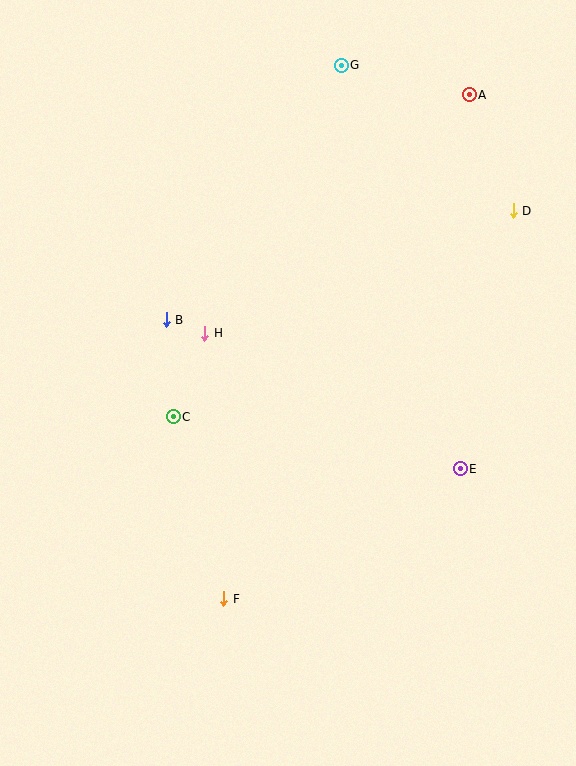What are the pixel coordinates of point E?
Point E is at (460, 469).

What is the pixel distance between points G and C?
The distance between G and C is 390 pixels.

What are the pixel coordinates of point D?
Point D is at (513, 211).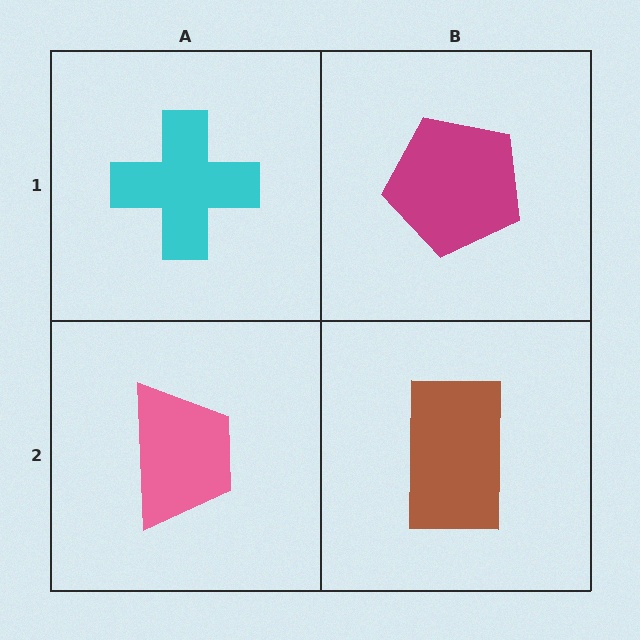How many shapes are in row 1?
2 shapes.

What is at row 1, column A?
A cyan cross.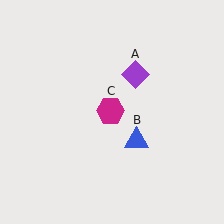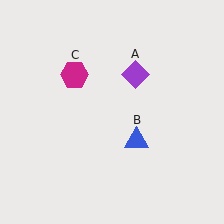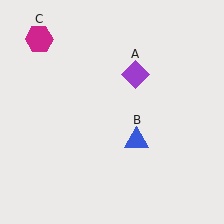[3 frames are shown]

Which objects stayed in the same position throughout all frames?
Purple diamond (object A) and blue triangle (object B) remained stationary.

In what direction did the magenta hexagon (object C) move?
The magenta hexagon (object C) moved up and to the left.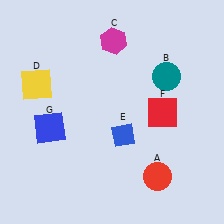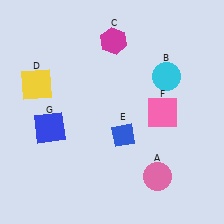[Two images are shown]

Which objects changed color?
A changed from red to pink. B changed from teal to cyan. F changed from red to pink.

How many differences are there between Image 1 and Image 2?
There are 3 differences between the two images.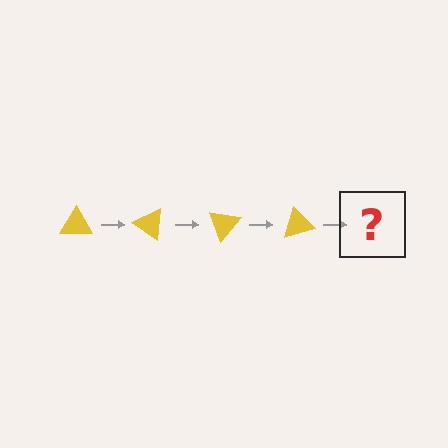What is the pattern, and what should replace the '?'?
The pattern is that the triangle rotates 35 degrees each step. The '?' should be a yellow triangle rotated 140 degrees.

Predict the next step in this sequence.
The next step is a yellow triangle rotated 140 degrees.